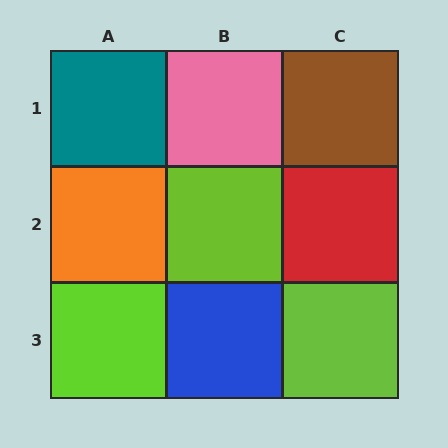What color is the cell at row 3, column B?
Blue.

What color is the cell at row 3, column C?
Lime.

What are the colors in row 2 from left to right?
Orange, lime, red.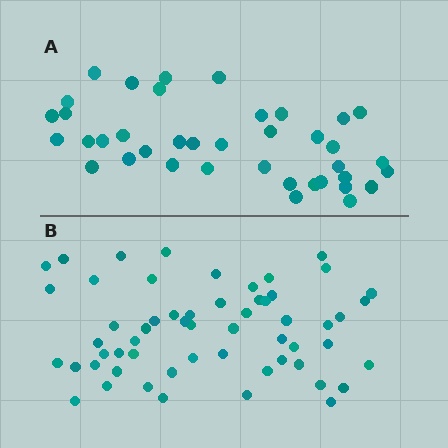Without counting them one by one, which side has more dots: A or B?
Region B (the bottom region) has more dots.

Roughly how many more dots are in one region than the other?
Region B has approximately 20 more dots than region A.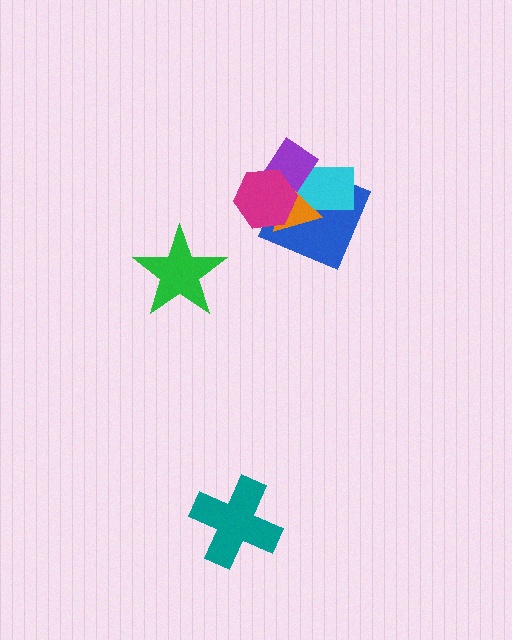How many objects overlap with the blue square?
4 objects overlap with the blue square.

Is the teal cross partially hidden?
No, no other shape covers it.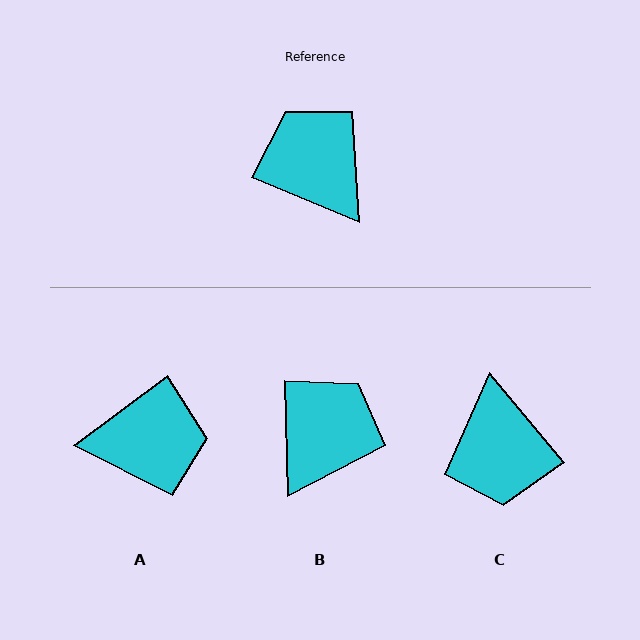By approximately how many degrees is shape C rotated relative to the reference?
Approximately 153 degrees counter-clockwise.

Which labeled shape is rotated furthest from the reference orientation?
C, about 153 degrees away.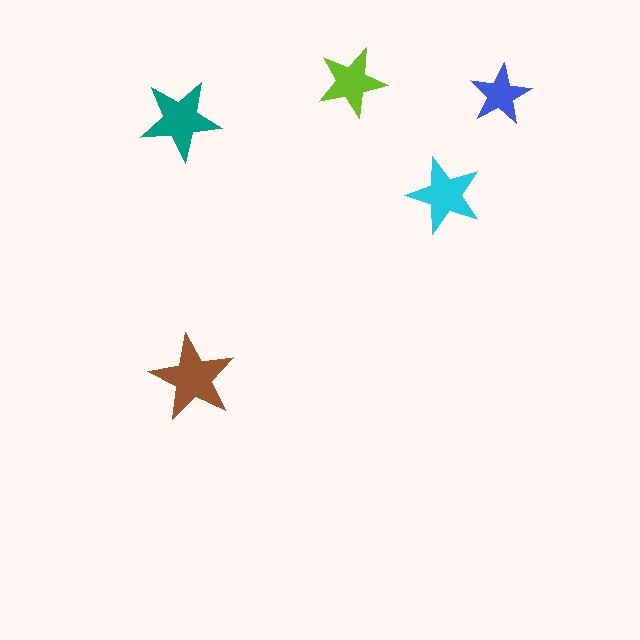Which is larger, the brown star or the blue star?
The brown one.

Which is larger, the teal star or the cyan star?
The teal one.